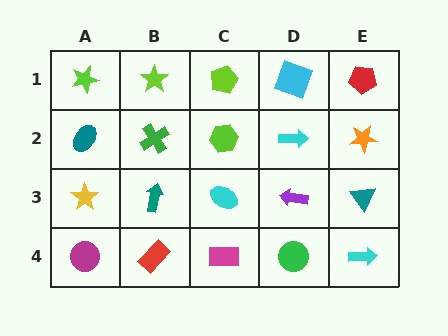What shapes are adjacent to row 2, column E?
A red pentagon (row 1, column E), a teal triangle (row 3, column E), a cyan arrow (row 2, column D).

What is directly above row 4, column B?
A teal arrow.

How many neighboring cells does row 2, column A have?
3.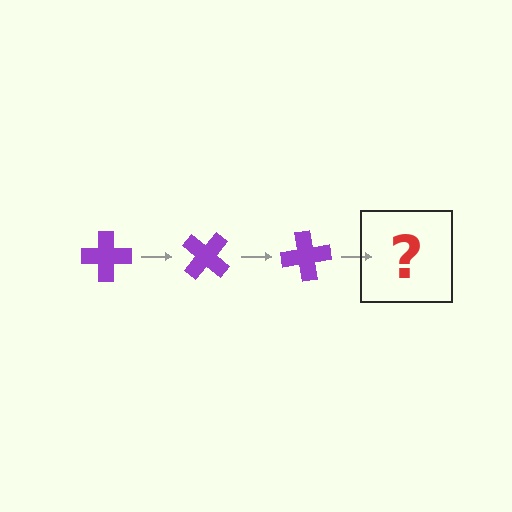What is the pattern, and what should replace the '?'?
The pattern is that the cross rotates 40 degrees each step. The '?' should be a purple cross rotated 120 degrees.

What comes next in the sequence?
The next element should be a purple cross rotated 120 degrees.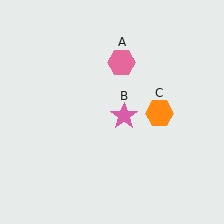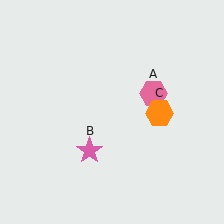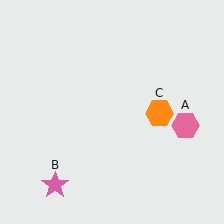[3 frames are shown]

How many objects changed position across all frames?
2 objects changed position: pink hexagon (object A), pink star (object B).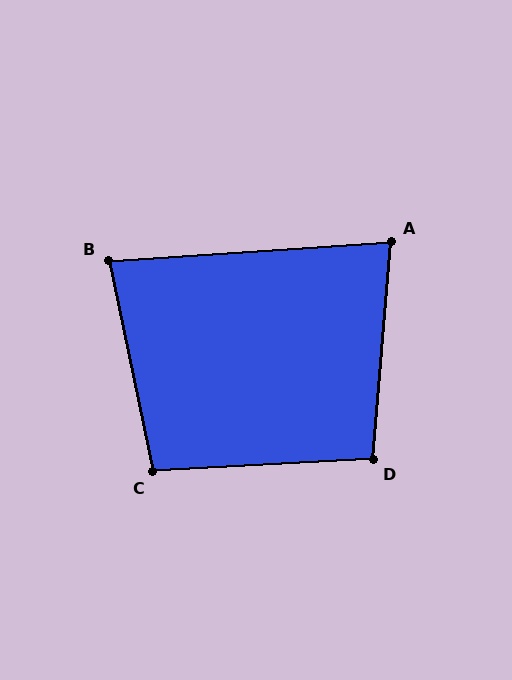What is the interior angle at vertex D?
Approximately 98 degrees (obtuse).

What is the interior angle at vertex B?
Approximately 82 degrees (acute).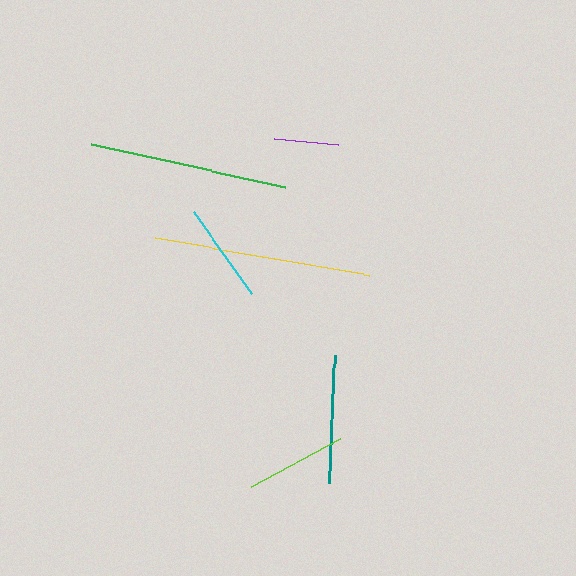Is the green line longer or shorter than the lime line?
The green line is longer than the lime line.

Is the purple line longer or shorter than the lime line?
The lime line is longer than the purple line.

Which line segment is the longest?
The yellow line is the longest at approximately 218 pixels.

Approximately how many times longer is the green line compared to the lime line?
The green line is approximately 2.0 times the length of the lime line.